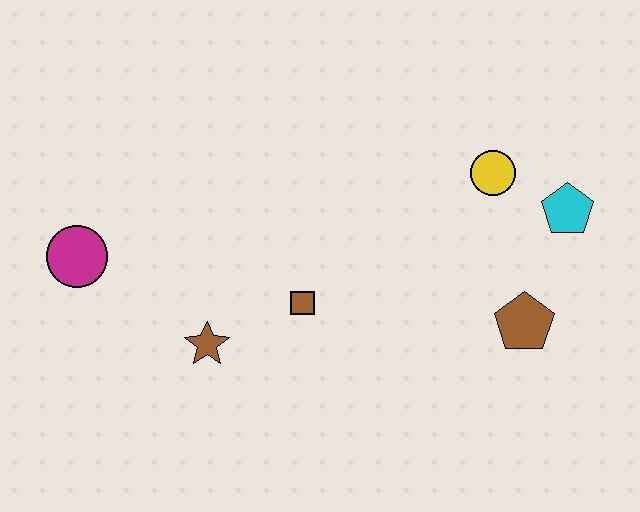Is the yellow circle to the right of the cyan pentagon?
No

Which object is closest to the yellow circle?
The cyan pentagon is closest to the yellow circle.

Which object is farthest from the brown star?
The cyan pentagon is farthest from the brown star.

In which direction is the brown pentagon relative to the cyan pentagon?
The brown pentagon is below the cyan pentagon.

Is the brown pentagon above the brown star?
Yes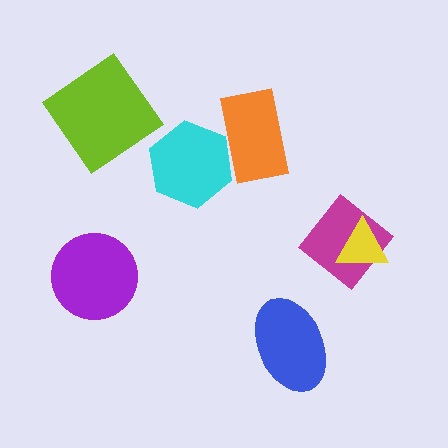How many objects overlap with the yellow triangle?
1 object overlaps with the yellow triangle.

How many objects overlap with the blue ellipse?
0 objects overlap with the blue ellipse.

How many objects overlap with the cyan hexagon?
1 object overlaps with the cyan hexagon.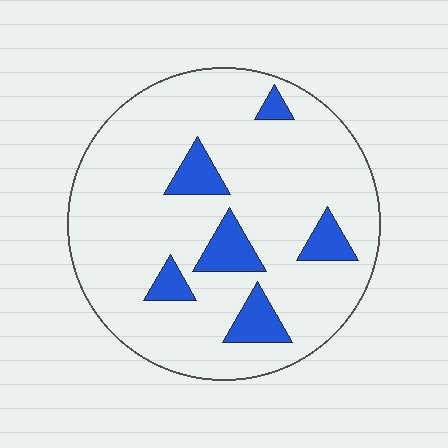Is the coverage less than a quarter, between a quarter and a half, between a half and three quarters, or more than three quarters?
Less than a quarter.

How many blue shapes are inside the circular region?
6.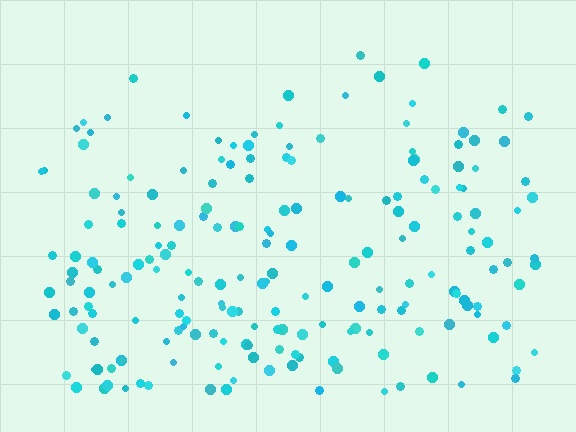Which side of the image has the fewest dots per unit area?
The top.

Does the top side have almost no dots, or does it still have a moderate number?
Still a moderate number, just noticeably fewer than the bottom.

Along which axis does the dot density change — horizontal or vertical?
Vertical.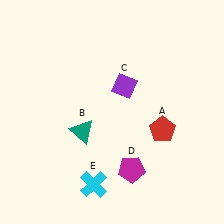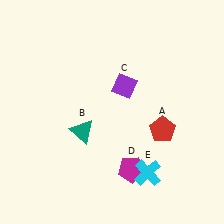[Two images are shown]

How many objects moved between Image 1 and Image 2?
1 object moved between the two images.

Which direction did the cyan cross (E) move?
The cyan cross (E) moved right.